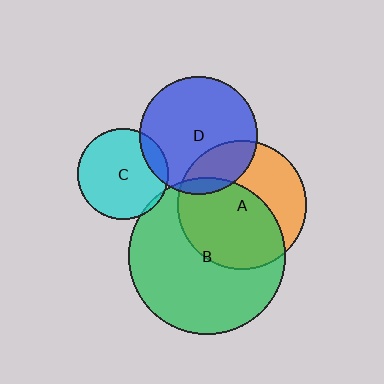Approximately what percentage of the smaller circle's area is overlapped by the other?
Approximately 25%.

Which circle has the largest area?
Circle B (green).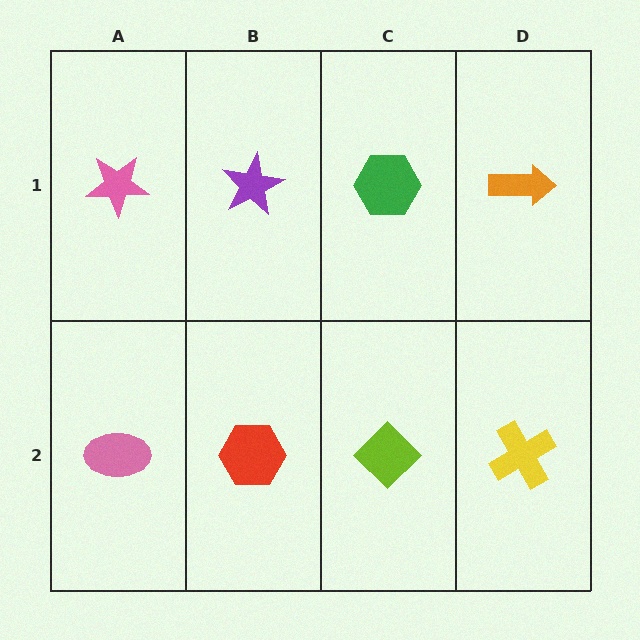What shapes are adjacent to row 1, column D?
A yellow cross (row 2, column D), a green hexagon (row 1, column C).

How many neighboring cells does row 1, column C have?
3.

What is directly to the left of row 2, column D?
A lime diamond.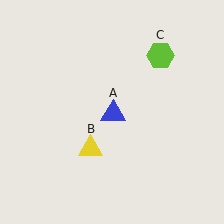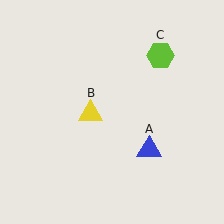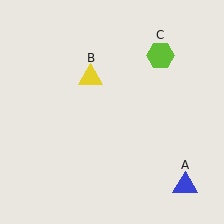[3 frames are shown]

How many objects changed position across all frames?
2 objects changed position: blue triangle (object A), yellow triangle (object B).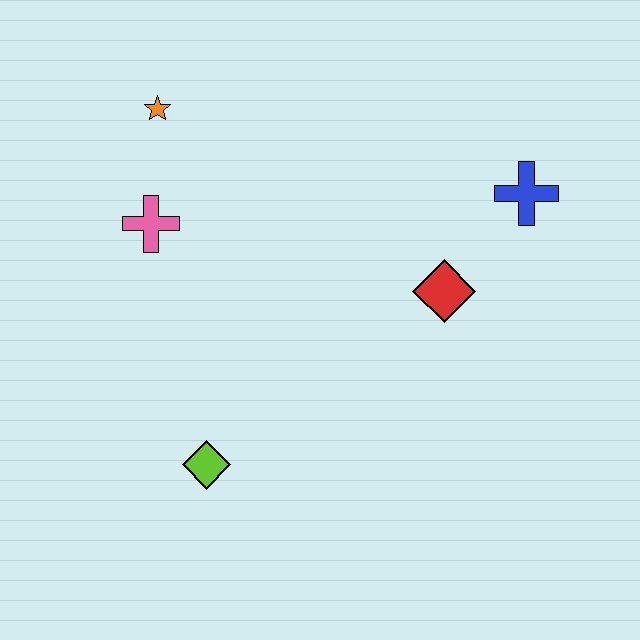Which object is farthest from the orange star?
The blue cross is farthest from the orange star.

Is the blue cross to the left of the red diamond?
No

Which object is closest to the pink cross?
The orange star is closest to the pink cross.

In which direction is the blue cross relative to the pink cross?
The blue cross is to the right of the pink cross.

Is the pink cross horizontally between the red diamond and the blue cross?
No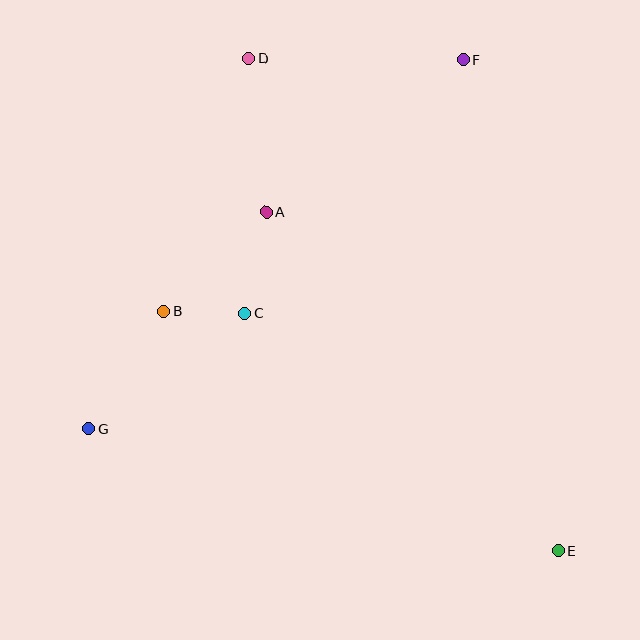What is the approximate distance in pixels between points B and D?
The distance between B and D is approximately 266 pixels.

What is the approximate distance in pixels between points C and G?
The distance between C and G is approximately 194 pixels.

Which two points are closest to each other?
Points B and C are closest to each other.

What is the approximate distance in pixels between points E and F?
The distance between E and F is approximately 500 pixels.